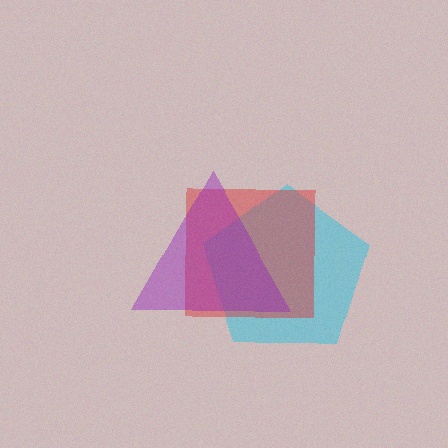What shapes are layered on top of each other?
The layered shapes are: a cyan pentagon, a red square, a purple triangle.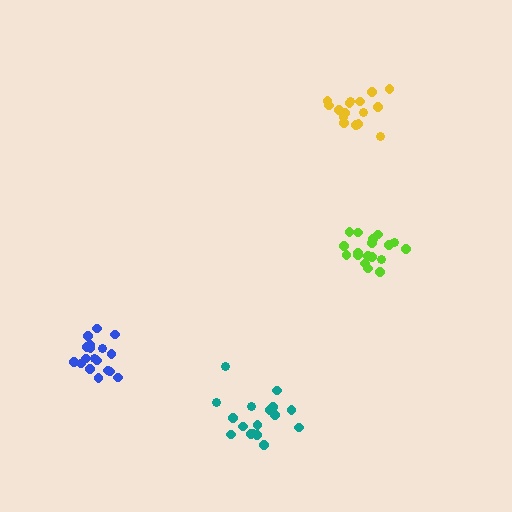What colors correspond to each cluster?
The clusters are colored: yellow, blue, teal, lime.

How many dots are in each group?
Group 1: 16 dots, Group 2: 18 dots, Group 3: 18 dots, Group 4: 19 dots (71 total).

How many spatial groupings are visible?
There are 4 spatial groupings.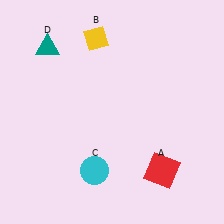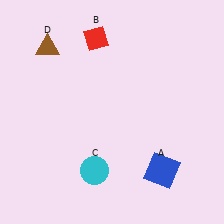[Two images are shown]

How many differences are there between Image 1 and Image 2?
There are 3 differences between the two images.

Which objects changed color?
A changed from red to blue. B changed from yellow to red. D changed from teal to brown.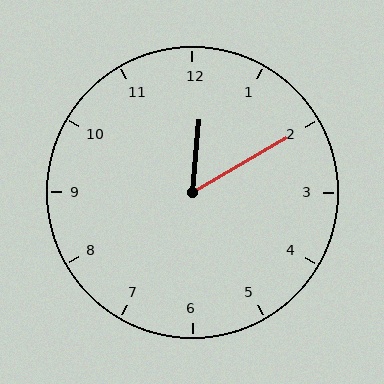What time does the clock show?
12:10.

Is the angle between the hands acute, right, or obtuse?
It is acute.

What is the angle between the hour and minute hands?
Approximately 55 degrees.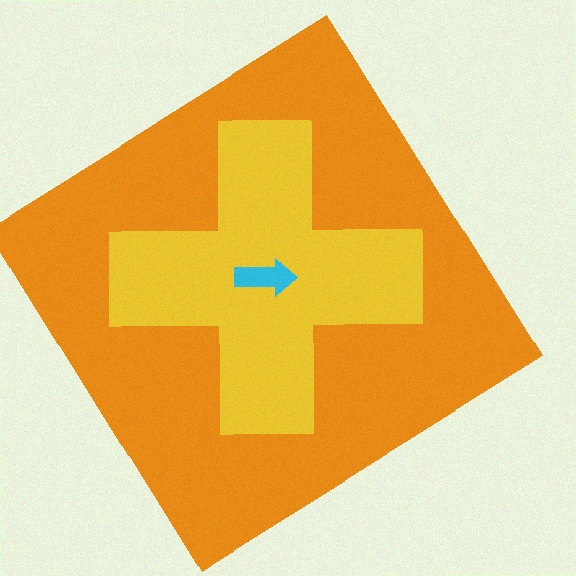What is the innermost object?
The cyan arrow.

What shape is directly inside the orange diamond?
The yellow cross.